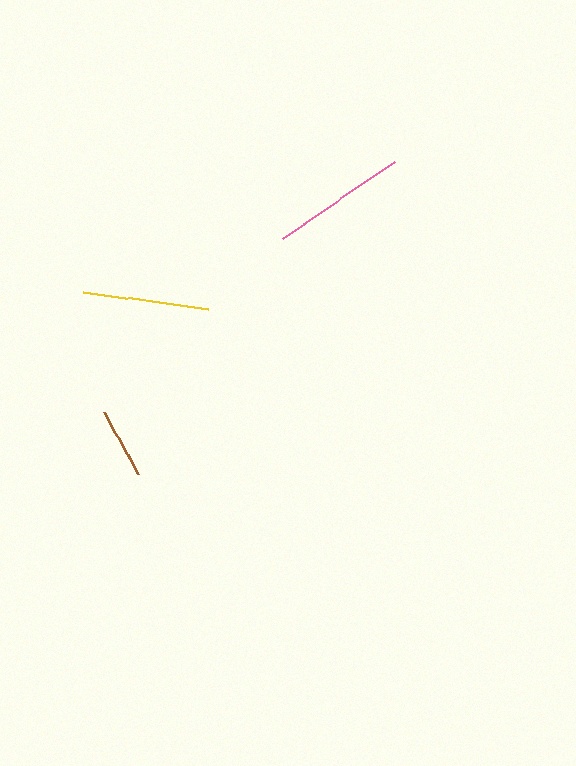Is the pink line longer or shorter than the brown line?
The pink line is longer than the brown line.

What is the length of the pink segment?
The pink segment is approximately 136 pixels long.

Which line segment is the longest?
The pink line is the longest at approximately 136 pixels.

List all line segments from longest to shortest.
From longest to shortest: pink, yellow, brown.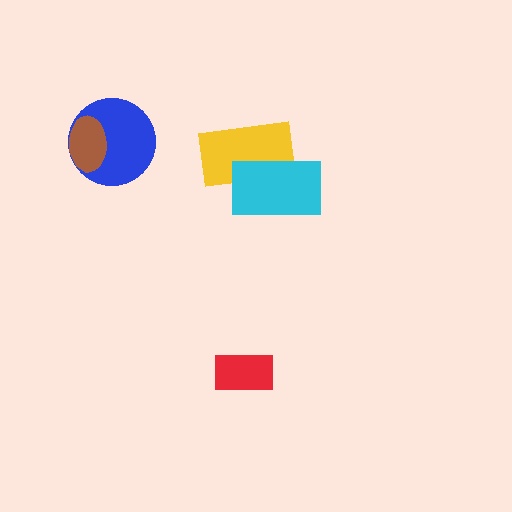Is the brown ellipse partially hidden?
No, no other shape covers it.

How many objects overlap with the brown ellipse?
1 object overlaps with the brown ellipse.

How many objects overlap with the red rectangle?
0 objects overlap with the red rectangle.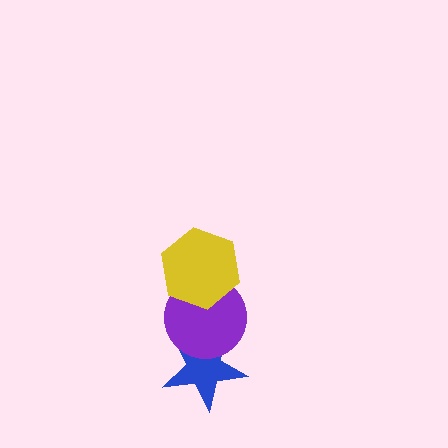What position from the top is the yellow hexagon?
The yellow hexagon is 1st from the top.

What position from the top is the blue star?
The blue star is 3rd from the top.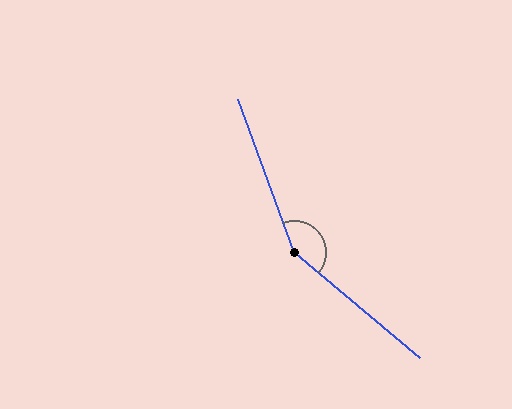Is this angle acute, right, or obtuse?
It is obtuse.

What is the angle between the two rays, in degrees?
Approximately 150 degrees.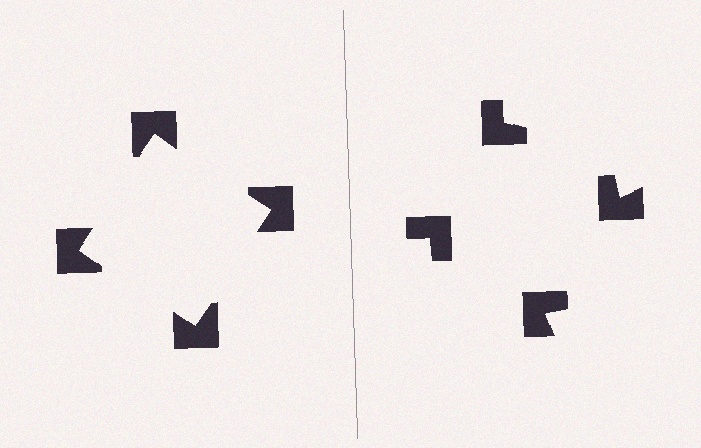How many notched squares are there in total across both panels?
8 — 4 on each side.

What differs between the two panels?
The notched squares are positioned identically on both sides; only the wedge orientations differ. On the left they align to a square; on the right they are misaligned.